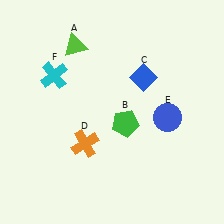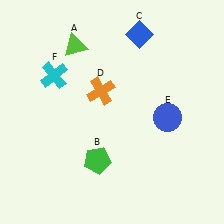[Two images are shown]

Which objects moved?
The objects that moved are: the green pentagon (B), the blue diamond (C), the orange cross (D).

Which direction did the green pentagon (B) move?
The green pentagon (B) moved down.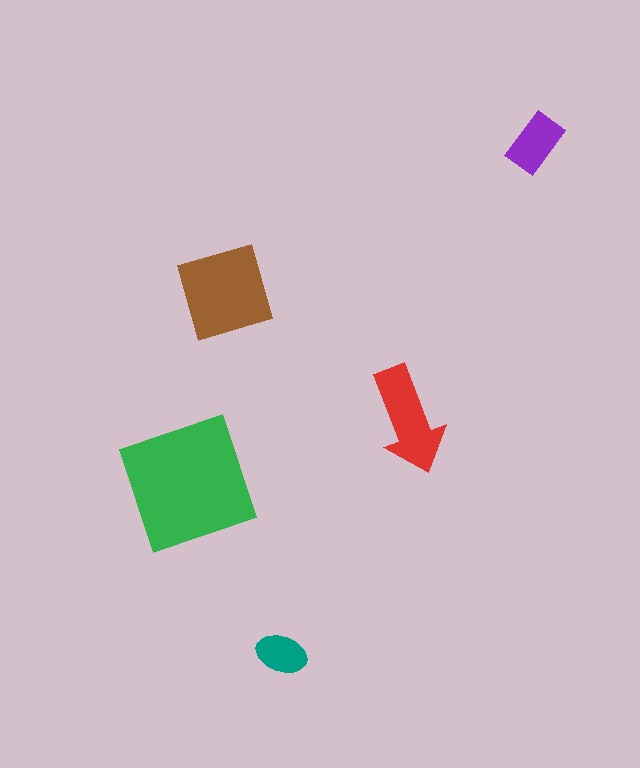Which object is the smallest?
The teal ellipse.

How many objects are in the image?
There are 5 objects in the image.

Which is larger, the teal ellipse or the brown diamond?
The brown diamond.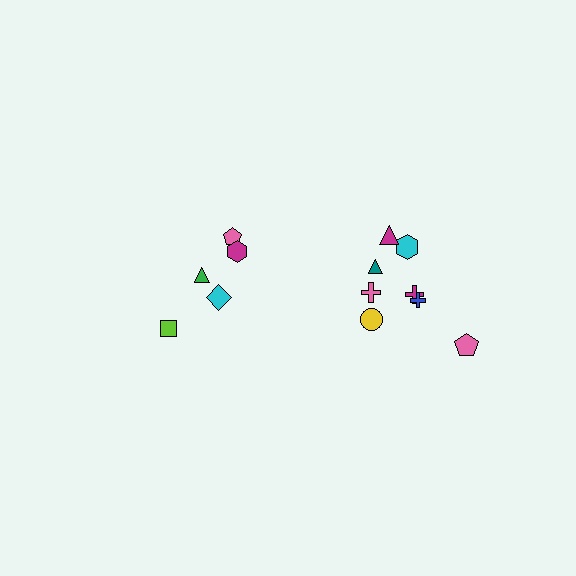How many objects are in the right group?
There are 8 objects.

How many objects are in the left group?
There are 5 objects.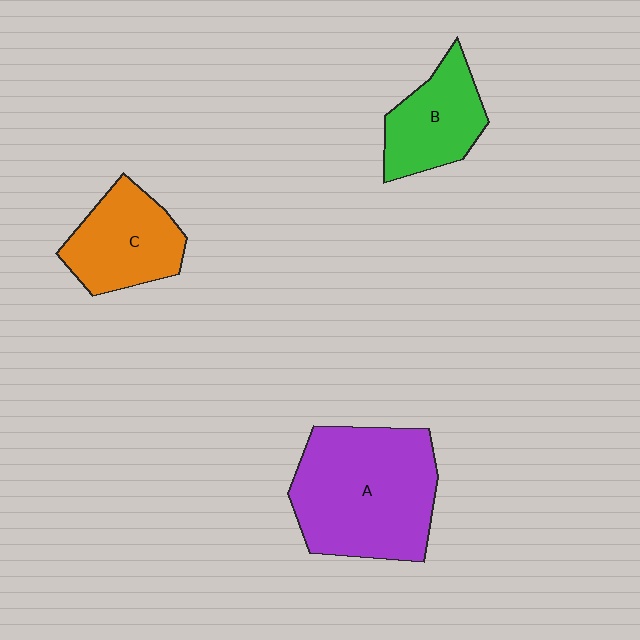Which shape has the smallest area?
Shape B (green).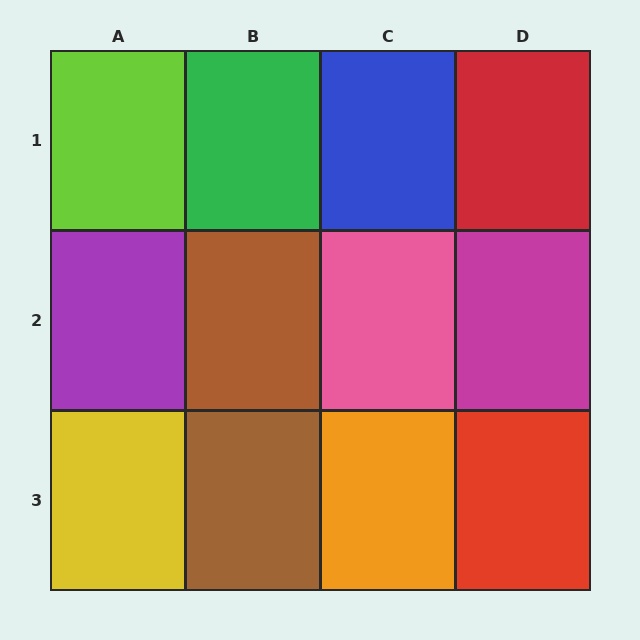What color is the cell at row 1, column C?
Blue.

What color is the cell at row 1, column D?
Red.